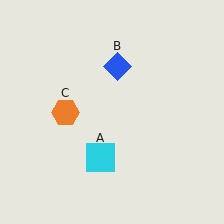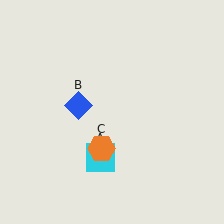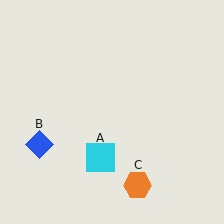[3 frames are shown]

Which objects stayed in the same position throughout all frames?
Cyan square (object A) remained stationary.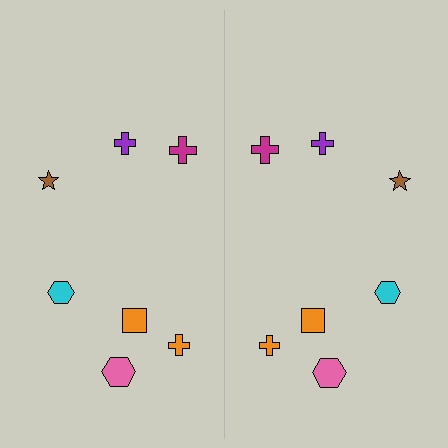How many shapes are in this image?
There are 14 shapes in this image.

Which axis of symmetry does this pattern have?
The pattern has a vertical axis of symmetry running through the center of the image.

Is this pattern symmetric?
Yes, this pattern has bilateral (reflection) symmetry.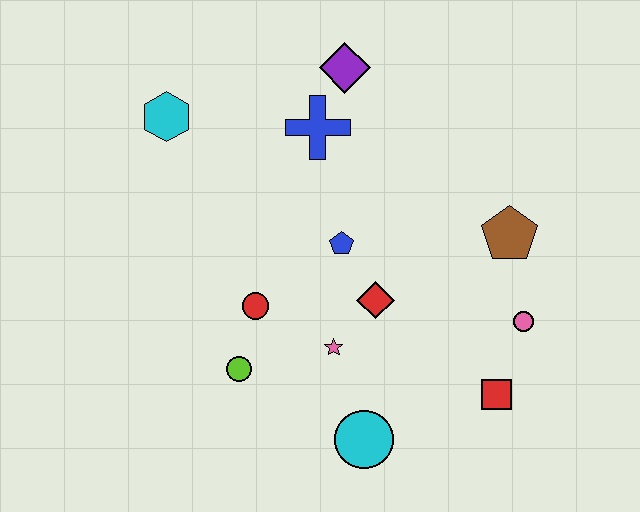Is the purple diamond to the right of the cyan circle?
No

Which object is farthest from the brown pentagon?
The cyan hexagon is farthest from the brown pentagon.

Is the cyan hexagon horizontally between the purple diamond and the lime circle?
No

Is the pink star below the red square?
No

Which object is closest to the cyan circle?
The pink star is closest to the cyan circle.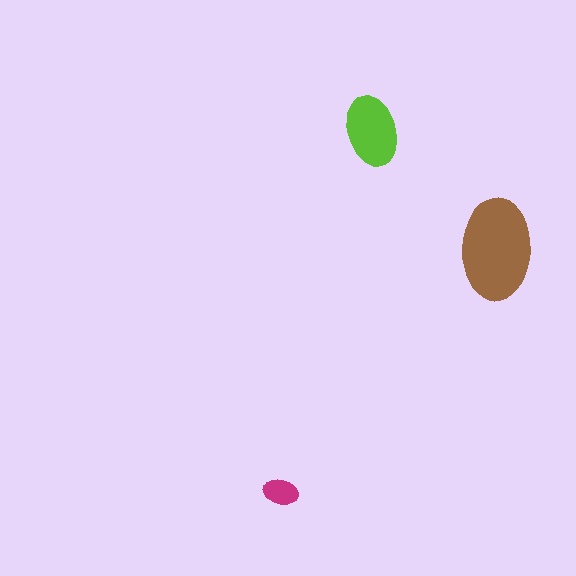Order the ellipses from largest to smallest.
the brown one, the lime one, the magenta one.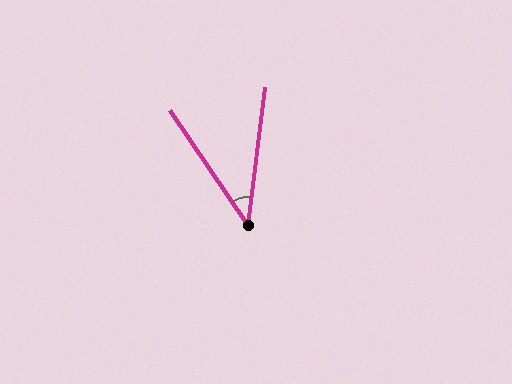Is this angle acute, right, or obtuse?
It is acute.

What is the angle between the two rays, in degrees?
Approximately 41 degrees.